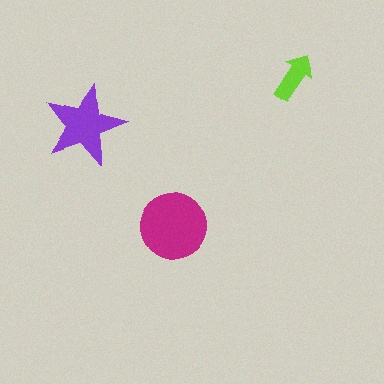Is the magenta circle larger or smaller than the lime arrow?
Larger.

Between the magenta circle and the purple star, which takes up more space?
The magenta circle.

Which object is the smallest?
The lime arrow.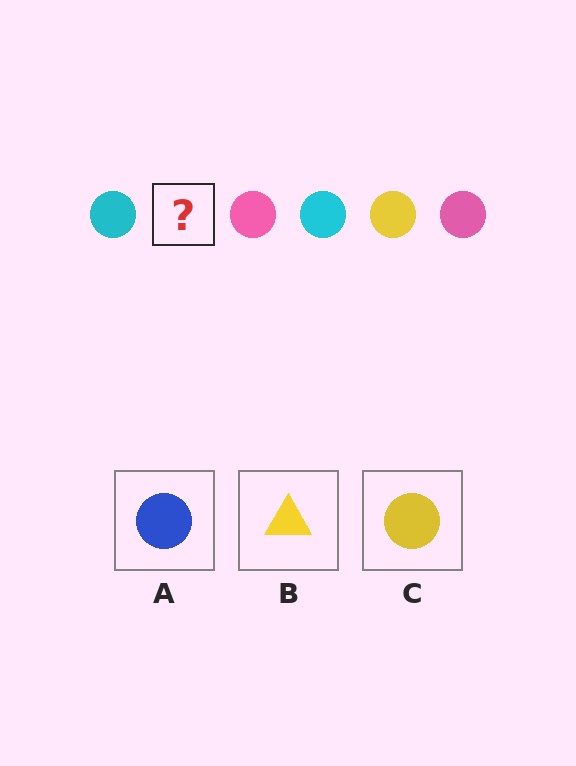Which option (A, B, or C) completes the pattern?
C.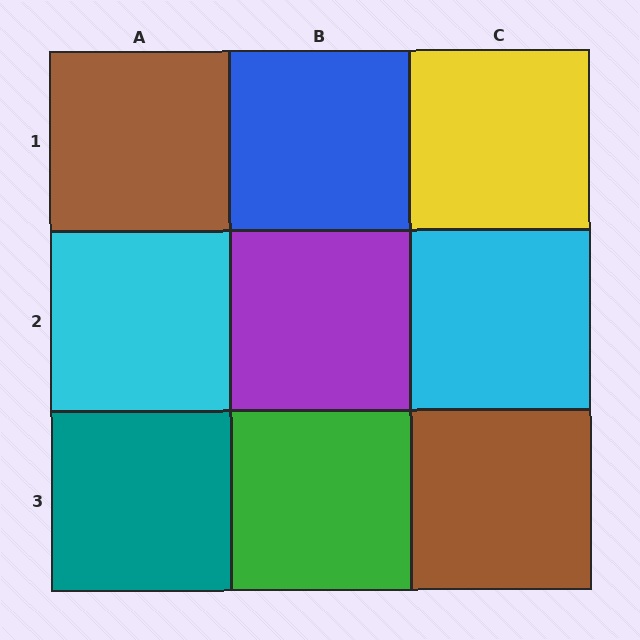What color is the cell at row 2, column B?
Purple.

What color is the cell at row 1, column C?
Yellow.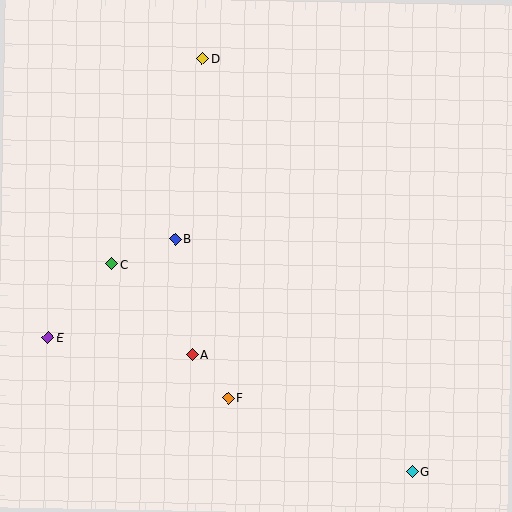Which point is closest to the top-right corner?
Point D is closest to the top-right corner.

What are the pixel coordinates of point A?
Point A is at (192, 355).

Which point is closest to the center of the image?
Point B at (175, 239) is closest to the center.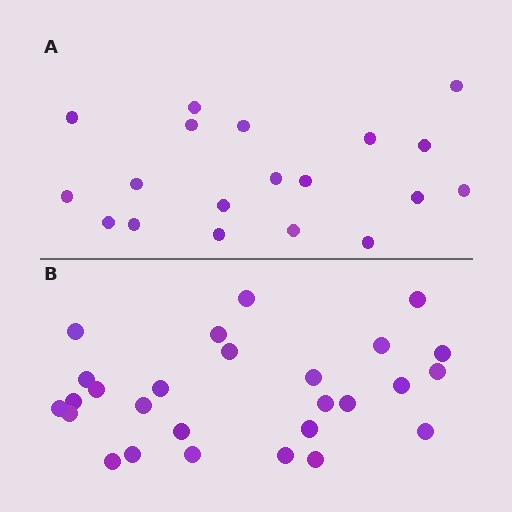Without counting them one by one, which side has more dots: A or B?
Region B (the bottom region) has more dots.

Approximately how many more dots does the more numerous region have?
Region B has roughly 8 or so more dots than region A.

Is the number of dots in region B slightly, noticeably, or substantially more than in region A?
Region B has noticeably more, but not dramatically so. The ratio is roughly 1.4 to 1.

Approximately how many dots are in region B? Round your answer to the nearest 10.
About 30 dots. (The exact count is 27, which rounds to 30.)